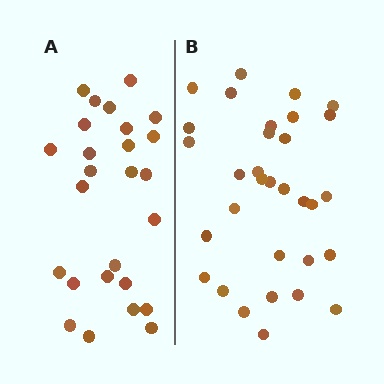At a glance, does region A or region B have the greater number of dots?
Region B (the right region) has more dots.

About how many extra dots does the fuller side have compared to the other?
Region B has about 6 more dots than region A.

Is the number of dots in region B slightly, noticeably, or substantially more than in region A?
Region B has only slightly more — the two regions are fairly close. The ratio is roughly 1.2 to 1.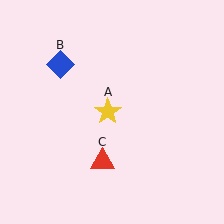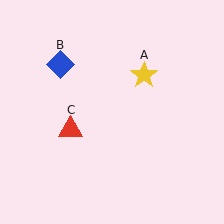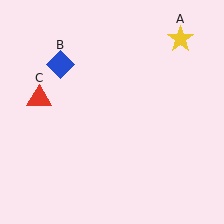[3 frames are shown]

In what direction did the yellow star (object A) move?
The yellow star (object A) moved up and to the right.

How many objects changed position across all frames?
2 objects changed position: yellow star (object A), red triangle (object C).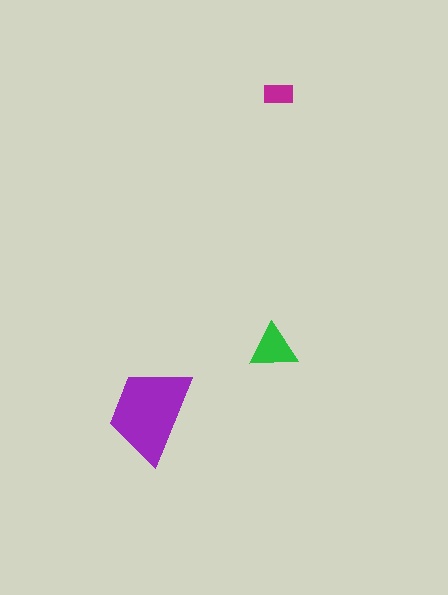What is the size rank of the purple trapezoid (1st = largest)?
1st.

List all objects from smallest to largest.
The magenta rectangle, the green triangle, the purple trapezoid.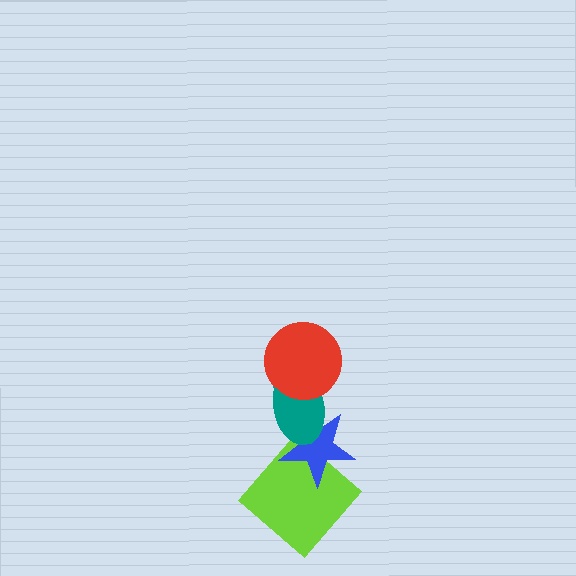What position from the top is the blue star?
The blue star is 3rd from the top.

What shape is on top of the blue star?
The teal ellipse is on top of the blue star.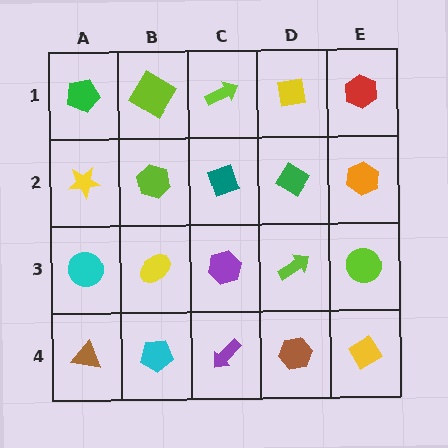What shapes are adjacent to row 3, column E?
An orange hexagon (row 2, column E), a yellow diamond (row 4, column E), a lime arrow (row 3, column D).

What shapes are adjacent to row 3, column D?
A green diamond (row 2, column D), a brown hexagon (row 4, column D), a purple hexagon (row 3, column C), a lime circle (row 3, column E).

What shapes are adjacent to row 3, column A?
A yellow star (row 2, column A), a brown triangle (row 4, column A), a yellow ellipse (row 3, column B).